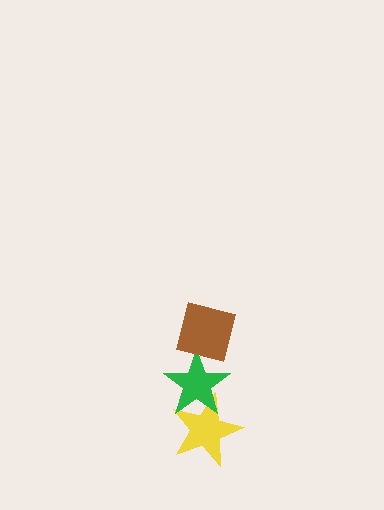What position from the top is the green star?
The green star is 2nd from the top.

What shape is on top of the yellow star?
The green star is on top of the yellow star.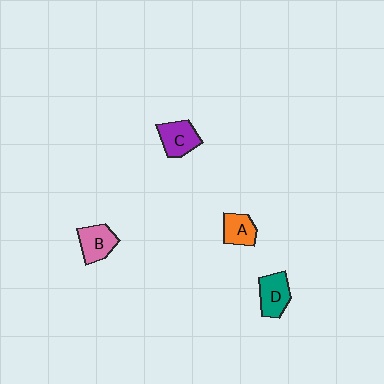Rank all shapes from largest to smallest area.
From largest to smallest: C (purple), D (teal), B (pink), A (orange).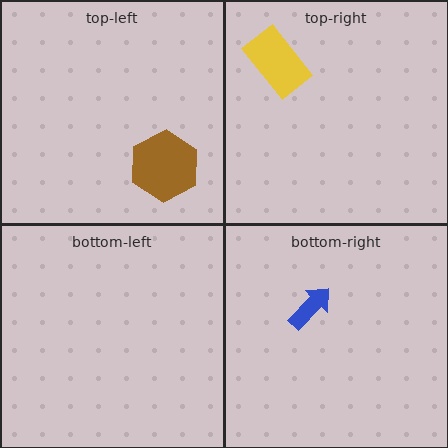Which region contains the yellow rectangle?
The top-right region.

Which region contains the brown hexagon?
The top-left region.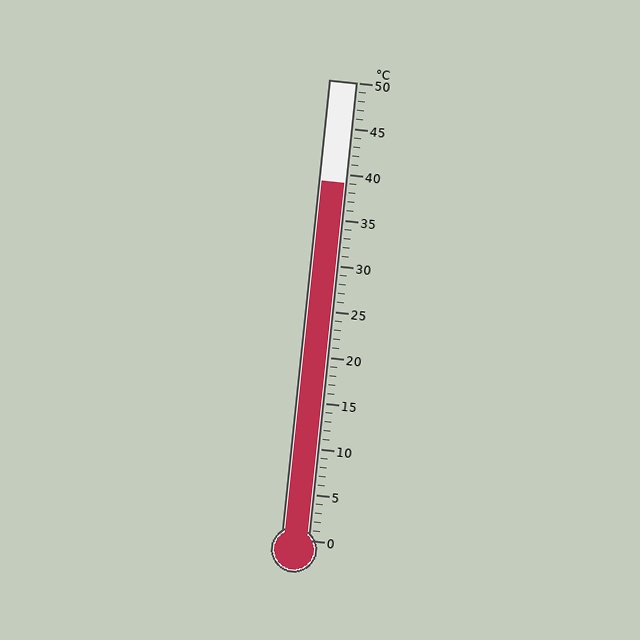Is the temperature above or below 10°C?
The temperature is above 10°C.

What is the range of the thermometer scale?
The thermometer scale ranges from 0°C to 50°C.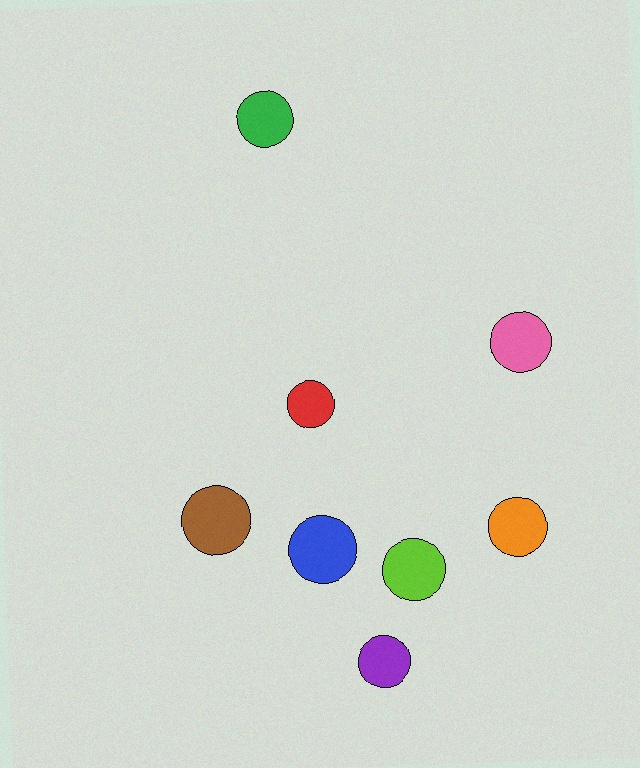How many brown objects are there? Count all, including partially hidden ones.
There is 1 brown object.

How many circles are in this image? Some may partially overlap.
There are 8 circles.